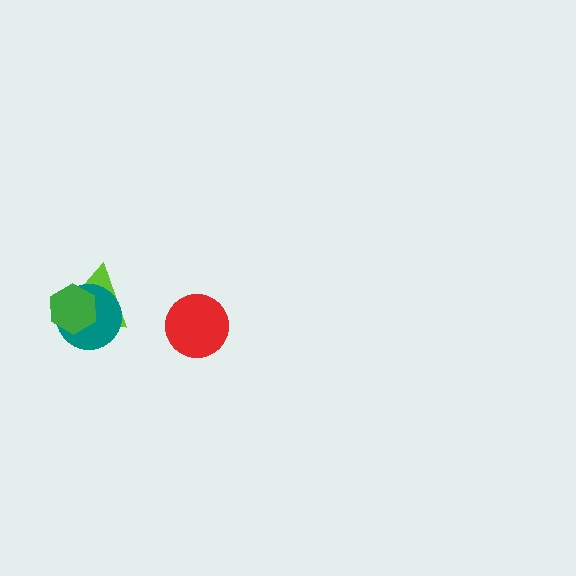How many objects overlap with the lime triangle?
2 objects overlap with the lime triangle.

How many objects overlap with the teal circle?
2 objects overlap with the teal circle.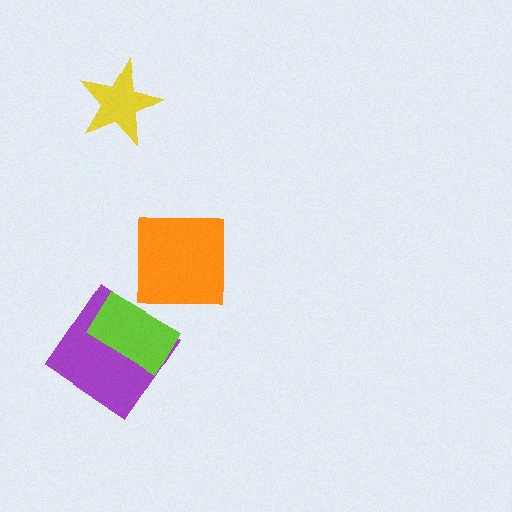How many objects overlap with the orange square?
0 objects overlap with the orange square.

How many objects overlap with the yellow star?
0 objects overlap with the yellow star.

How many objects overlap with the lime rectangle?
1 object overlaps with the lime rectangle.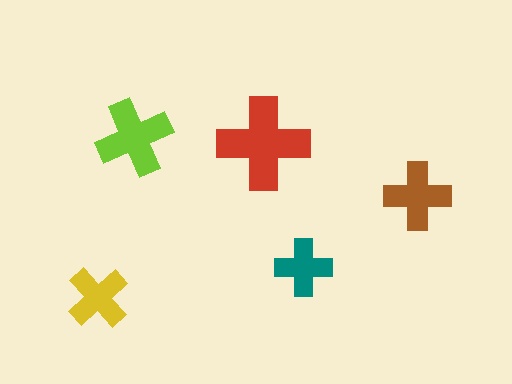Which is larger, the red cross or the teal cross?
The red one.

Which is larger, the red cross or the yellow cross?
The red one.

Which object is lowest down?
The yellow cross is bottommost.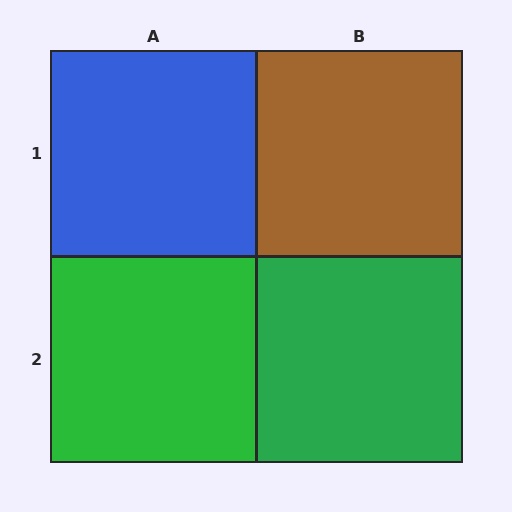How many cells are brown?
1 cell is brown.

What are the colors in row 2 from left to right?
Green, green.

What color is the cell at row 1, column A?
Blue.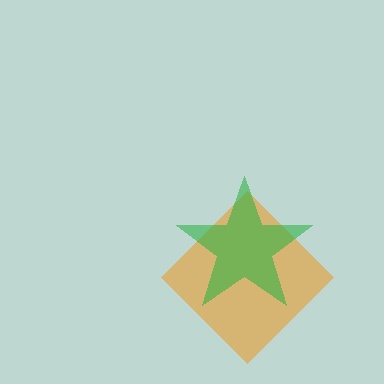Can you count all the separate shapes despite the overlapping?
Yes, there are 2 separate shapes.